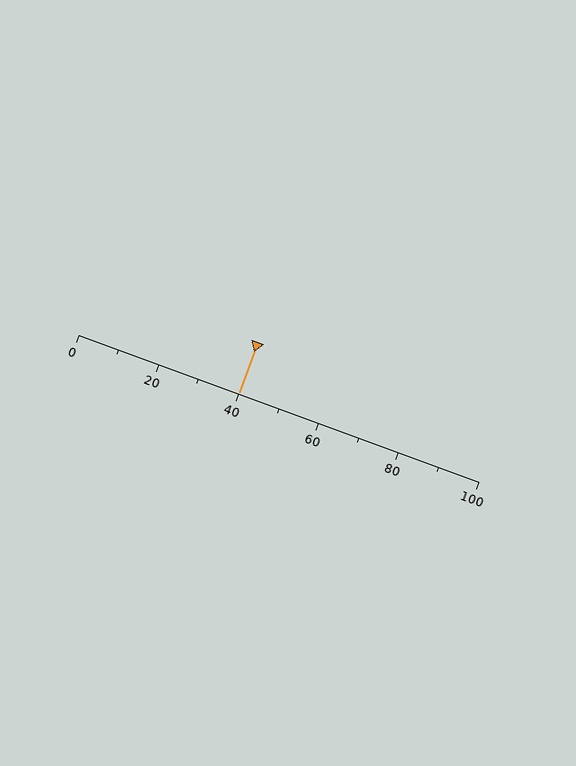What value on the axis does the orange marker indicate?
The marker indicates approximately 40.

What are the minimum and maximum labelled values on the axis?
The axis runs from 0 to 100.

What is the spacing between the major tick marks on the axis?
The major ticks are spaced 20 apart.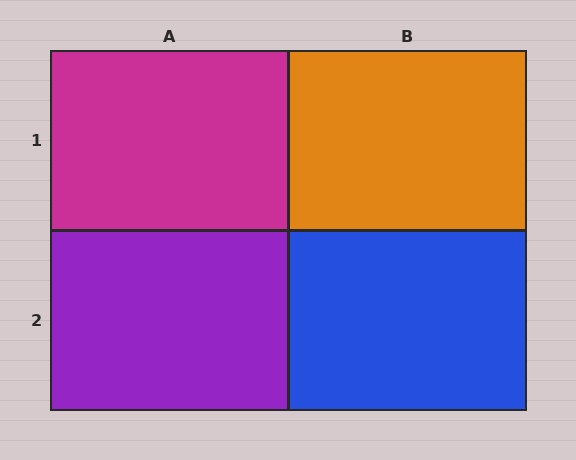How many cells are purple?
1 cell is purple.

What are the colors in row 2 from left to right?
Purple, blue.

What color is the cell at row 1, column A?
Magenta.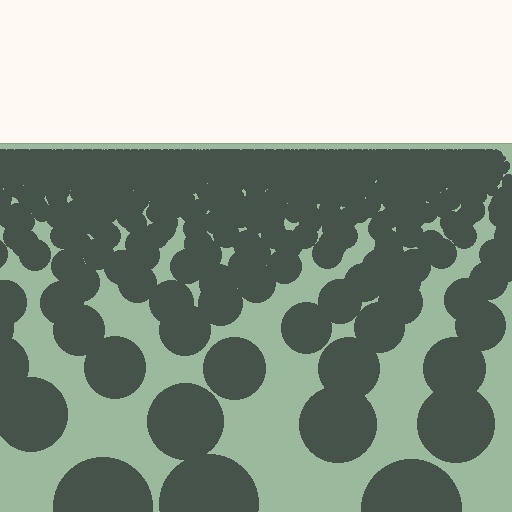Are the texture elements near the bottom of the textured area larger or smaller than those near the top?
Larger. Near the bottom, elements are closer to the viewer and appear at a bigger on-screen size.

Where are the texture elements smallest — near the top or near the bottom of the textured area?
Near the top.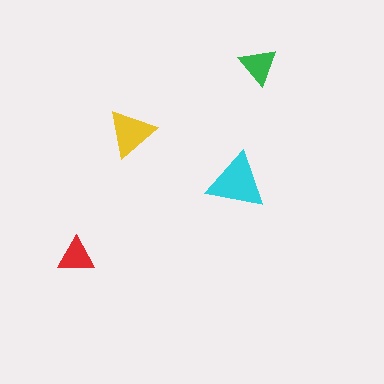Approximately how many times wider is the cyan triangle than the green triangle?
About 1.5 times wider.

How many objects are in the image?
There are 4 objects in the image.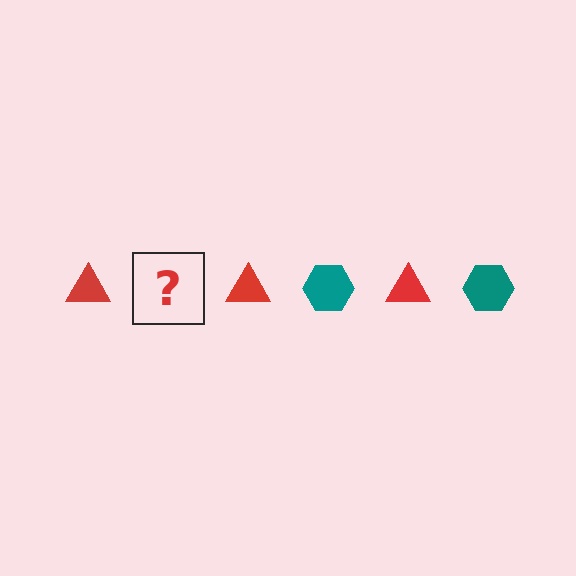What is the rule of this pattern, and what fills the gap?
The rule is that the pattern alternates between red triangle and teal hexagon. The gap should be filled with a teal hexagon.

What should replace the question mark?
The question mark should be replaced with a teal hexagon.